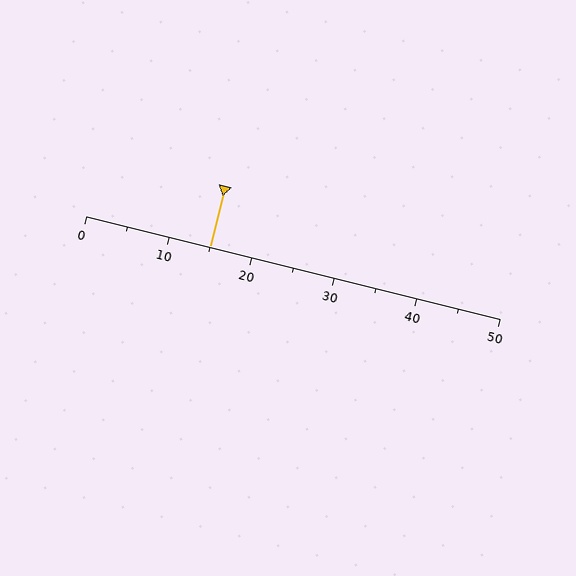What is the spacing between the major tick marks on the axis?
The major ticks are spaced 10 apart.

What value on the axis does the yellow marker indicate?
The marker indicates approximately 15.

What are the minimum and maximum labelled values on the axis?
The axis runs from 0 to 50.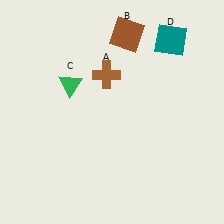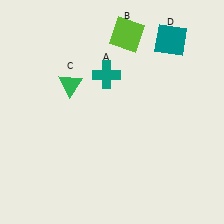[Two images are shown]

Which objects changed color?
A changed from brown to teal. B changed from brown to lime.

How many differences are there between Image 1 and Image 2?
There are 2 differences between the two images.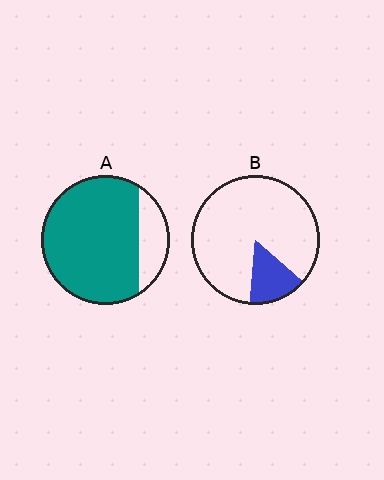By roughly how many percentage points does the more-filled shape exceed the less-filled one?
By roughly 65 percentage points (A over B).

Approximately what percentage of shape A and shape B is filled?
A is approximately 80% and B is approximately 15%.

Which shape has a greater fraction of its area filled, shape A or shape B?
Shape A.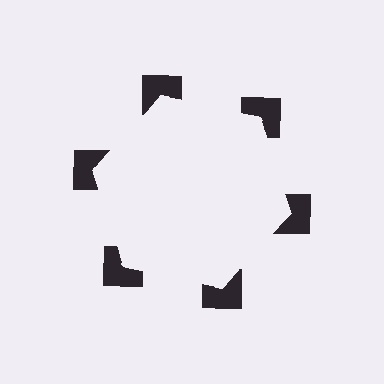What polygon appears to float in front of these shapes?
An illusory hexagon — its edges are inferred from the aligned wedge cuts in the notched squares, not physically drawn.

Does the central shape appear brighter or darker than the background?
It typically appears slightly brighter than the background, even though no actual brightness change is drawn.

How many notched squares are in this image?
There are 6 — one at each vertex of the illusory hexagon.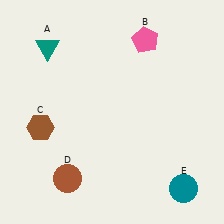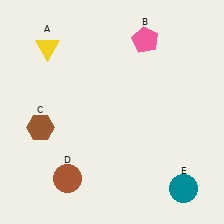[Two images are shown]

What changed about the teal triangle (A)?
In Image 1, A is teal. In Image 2, it changed to yellow.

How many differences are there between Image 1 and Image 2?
There is 1 difference between the two images.